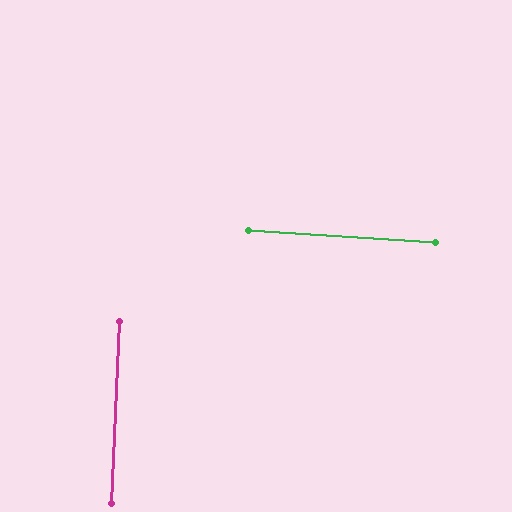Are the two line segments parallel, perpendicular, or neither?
Perpendicular — they meet at approximately 89°.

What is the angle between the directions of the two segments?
Approximately 89 degrees.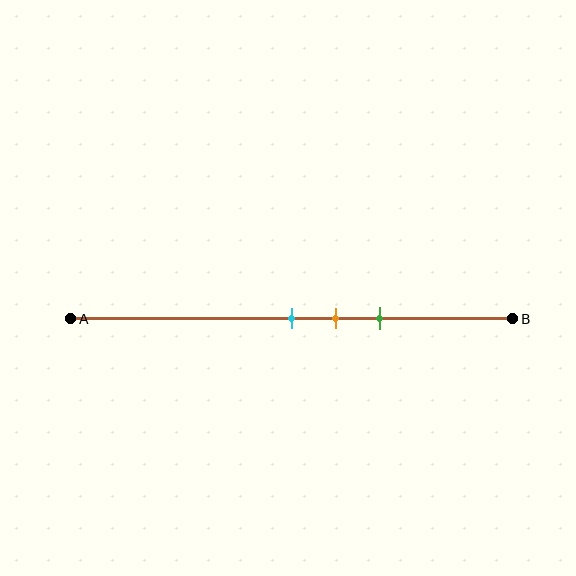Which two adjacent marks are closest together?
The cyan and orange marks are the closest adjacent pair.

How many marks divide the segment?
There are 3 marks dividing the segment.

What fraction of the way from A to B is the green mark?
The green mark is approximately 70% (0.7) of the way from A to B.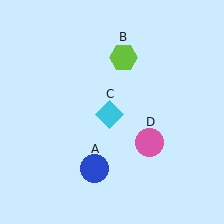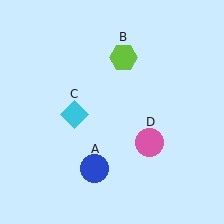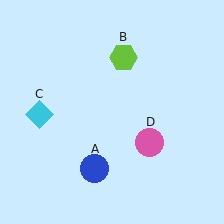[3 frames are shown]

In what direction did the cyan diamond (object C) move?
The cyan diamond (object C) moved left.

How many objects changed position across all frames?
1 object changed position: cyan diamond (object C).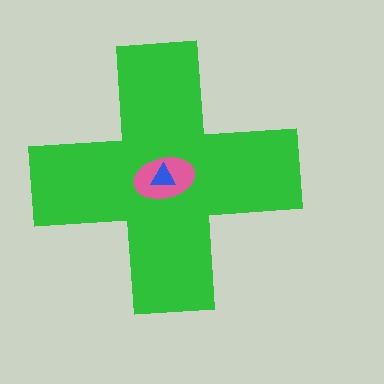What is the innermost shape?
The blue triangle.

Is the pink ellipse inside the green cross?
Yes.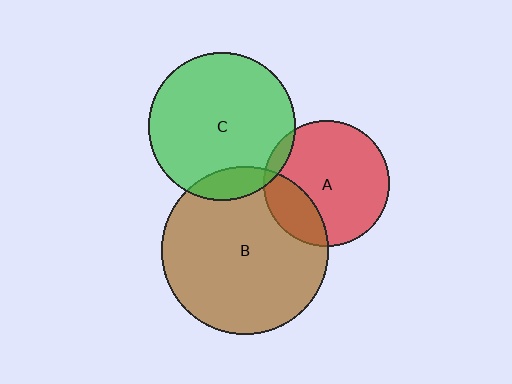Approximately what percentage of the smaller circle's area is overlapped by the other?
Approximately 10%.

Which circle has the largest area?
Circle B (brown).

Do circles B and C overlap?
Yes.